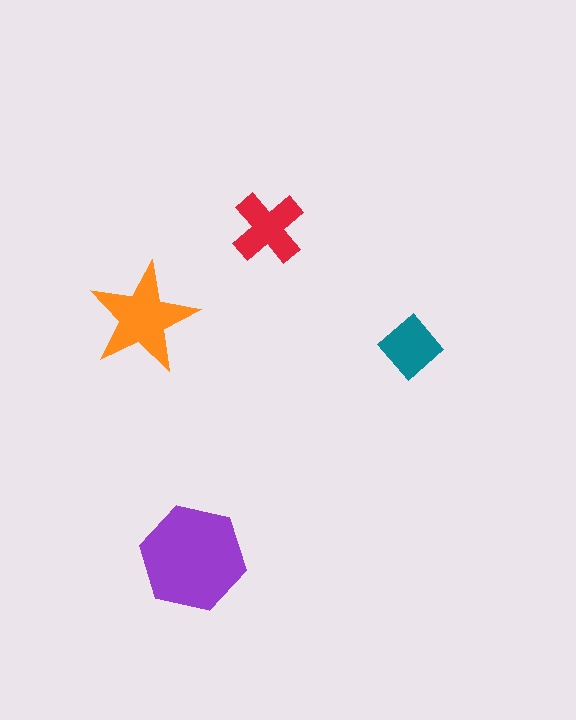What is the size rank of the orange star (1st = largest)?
2nd.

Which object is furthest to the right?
The teal diamond is rightmost.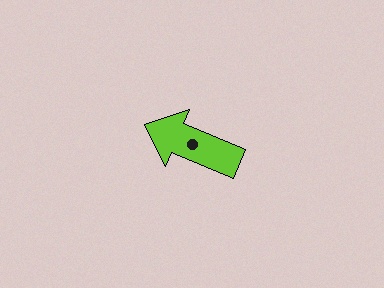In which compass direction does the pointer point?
Northwest.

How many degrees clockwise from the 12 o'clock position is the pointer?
Approximately 293 degrees.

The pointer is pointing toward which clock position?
Roughly 10 o'clock.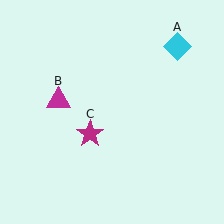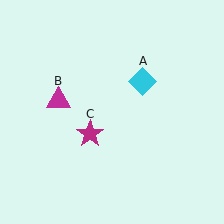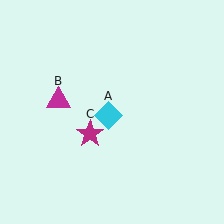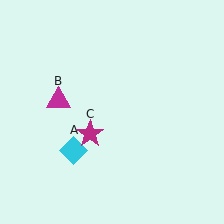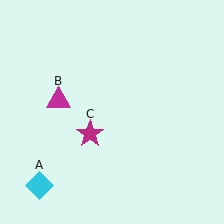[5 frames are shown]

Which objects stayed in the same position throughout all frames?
Magenta triangle (object B) and magenta star (object C) remained stationary.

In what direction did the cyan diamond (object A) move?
The cyan diamond (object A) moved down and to the left.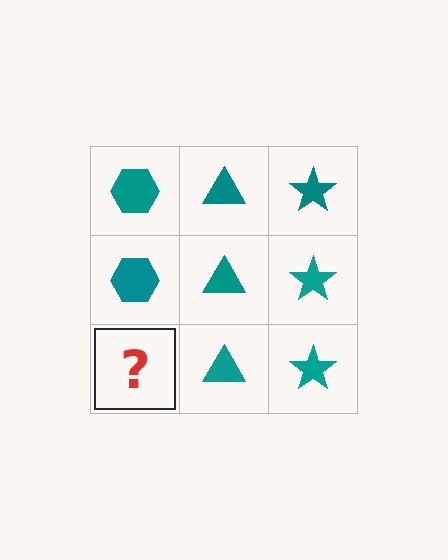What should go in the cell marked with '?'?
The missing cell should contain a teal hexagon.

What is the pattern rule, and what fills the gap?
The rule is that each column has a consistent shape. The gap should be filled with a teal hexagon.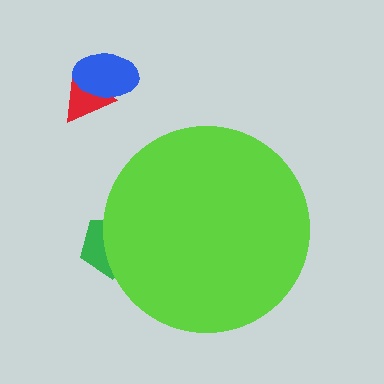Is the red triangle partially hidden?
No, the red triangle is fully visible.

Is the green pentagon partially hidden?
Yes, the green pentagon is partially hidden behind the lime circle.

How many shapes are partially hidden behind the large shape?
1 shape is partially hidden.